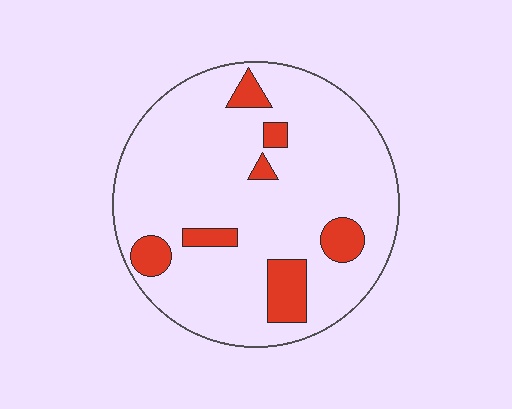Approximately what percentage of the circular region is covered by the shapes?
Approximately 15%.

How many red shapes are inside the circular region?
7.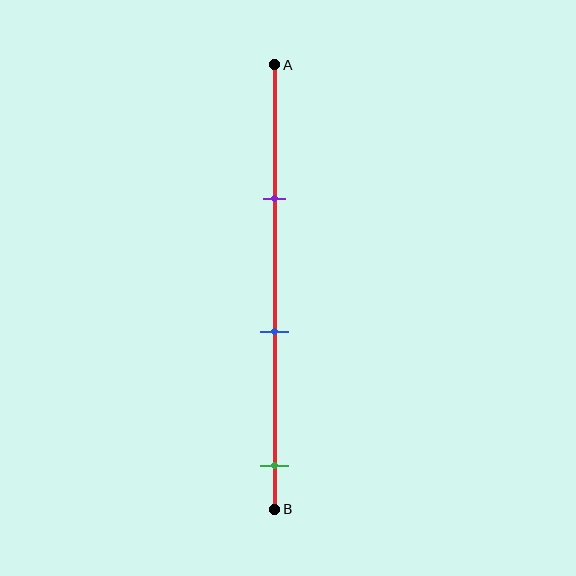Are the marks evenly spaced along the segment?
Yes, the marks are approximately evenly spaced.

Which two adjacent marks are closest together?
The purple and blue marks are the closest adjacent pair.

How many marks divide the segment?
There are 3 marks dividing the segment.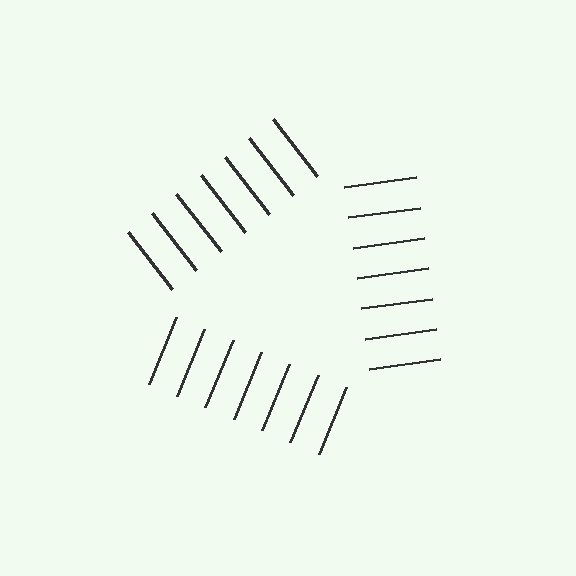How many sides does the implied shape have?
3 sides — the line-ends trace a triangle.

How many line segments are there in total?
21 — 7 along each of the 3 edges.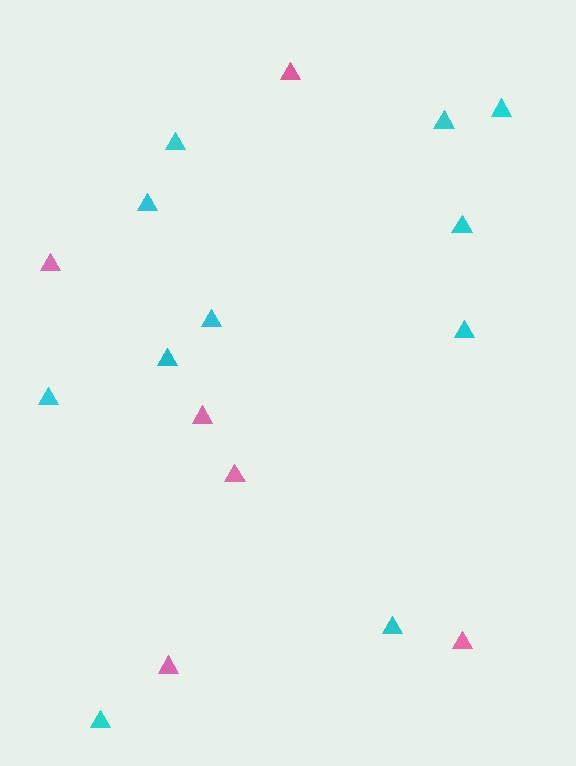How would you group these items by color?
There are 2 groups: one group of pink triangles (6) and one group of cyan triangles (11).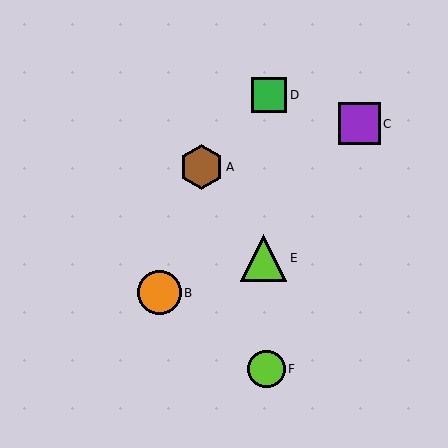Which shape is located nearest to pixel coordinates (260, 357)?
The lime circle (labeled F) at (266, 369) is nearest to that location.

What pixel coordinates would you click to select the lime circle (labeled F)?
Click at (266, 369) to select the lime circle F.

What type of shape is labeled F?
Shape F is a lime circle.